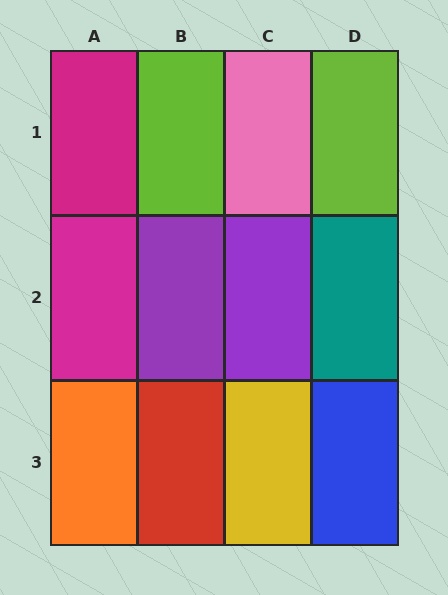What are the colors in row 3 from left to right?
Orange, red, yellow, blue.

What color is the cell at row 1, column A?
Magenta.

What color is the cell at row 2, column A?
Magenta.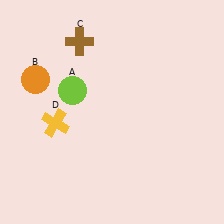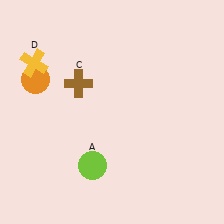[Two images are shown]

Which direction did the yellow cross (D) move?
The yellow cross (D) moved up.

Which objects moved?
The objects that moved are: the lime circle (A), the brown cross (C), the yellow cross (D).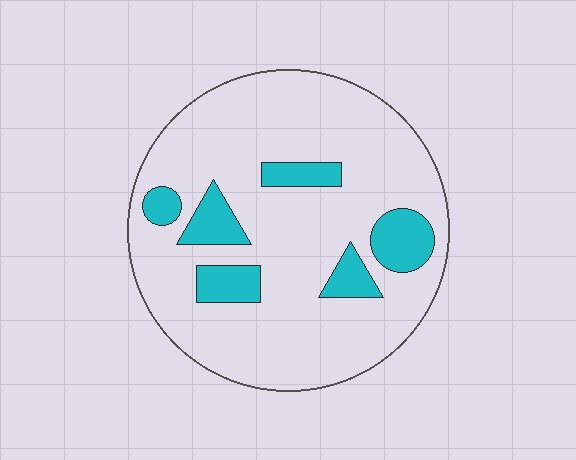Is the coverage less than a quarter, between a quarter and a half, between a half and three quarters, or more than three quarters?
Less than a quarter.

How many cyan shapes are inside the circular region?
6.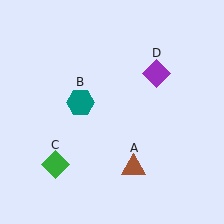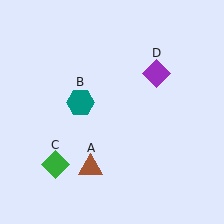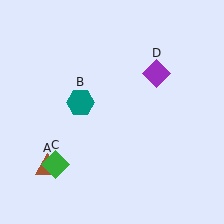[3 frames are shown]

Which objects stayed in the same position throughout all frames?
Teal hexagon (object B) and green diamond (object C) and purple diamond (object D) remained stationary.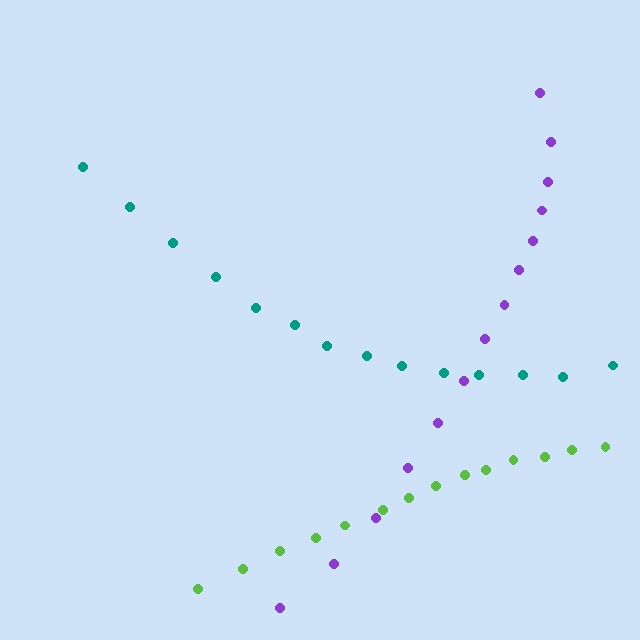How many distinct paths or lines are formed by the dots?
There are 3 distinct paths.